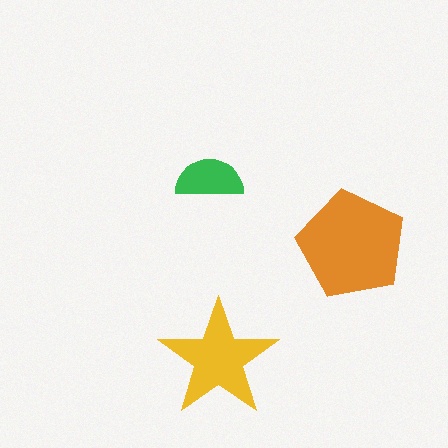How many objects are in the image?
There are 3 objects in the image.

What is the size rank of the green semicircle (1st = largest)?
3rd.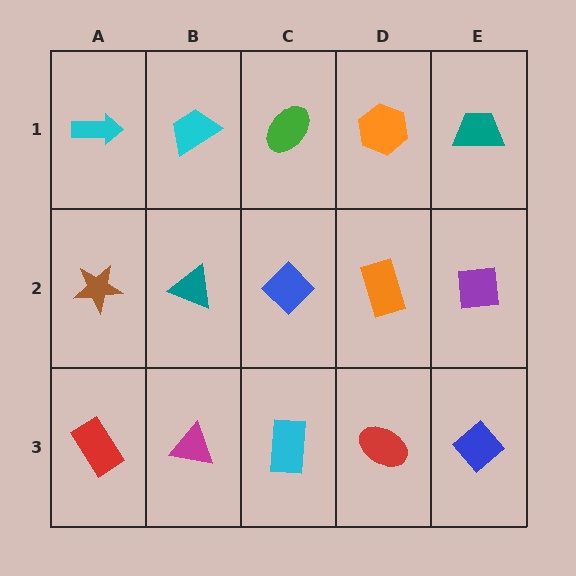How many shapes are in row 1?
5 shapes.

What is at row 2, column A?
A brown star.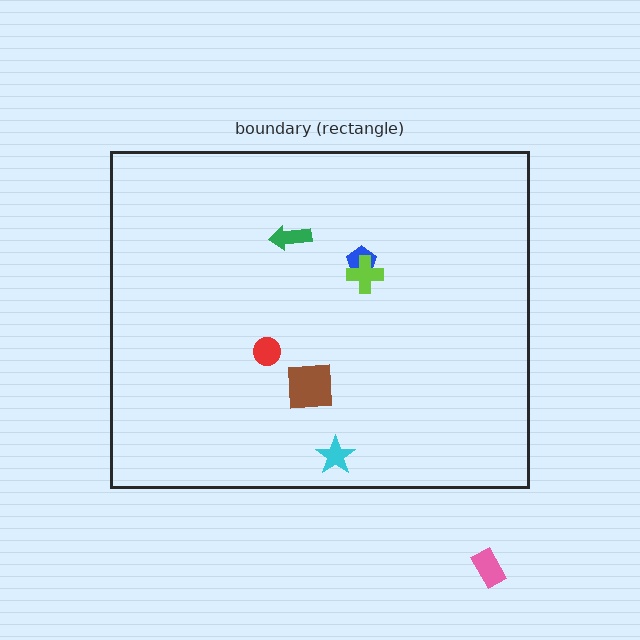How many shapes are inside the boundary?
6 inside, 1 outside.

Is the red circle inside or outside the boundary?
Inside.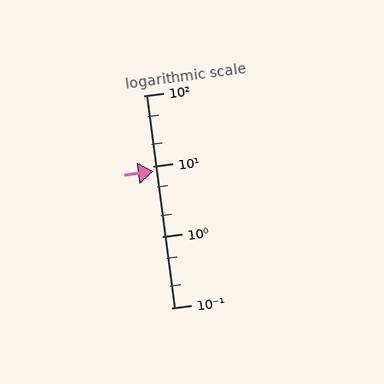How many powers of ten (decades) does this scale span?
The scale spans 3 decades, from 0.1 to 100.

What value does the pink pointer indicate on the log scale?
The pointer indicates approximately 8.5.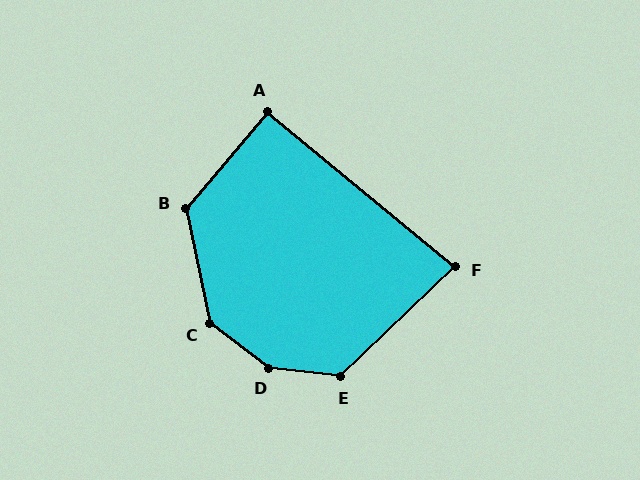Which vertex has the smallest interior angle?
F, at approximately 83 degrees.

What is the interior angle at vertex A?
Approximately 91 degrees (approximately right).